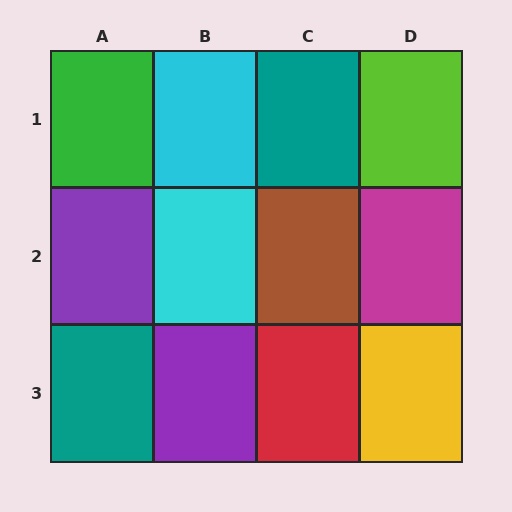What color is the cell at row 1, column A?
Green.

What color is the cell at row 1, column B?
Cyan.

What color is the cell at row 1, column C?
Teal.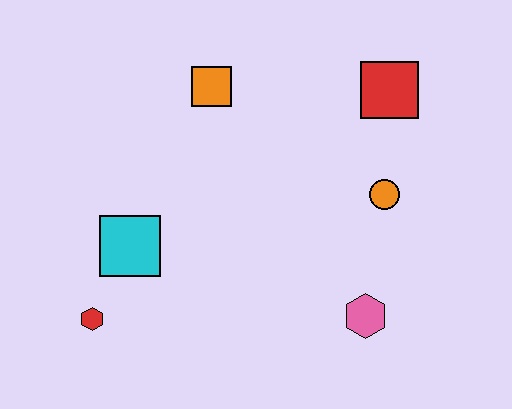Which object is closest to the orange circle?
The red square is closest to the orange circle.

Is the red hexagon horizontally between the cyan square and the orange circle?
No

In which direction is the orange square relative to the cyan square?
The orange square is above the cyan square.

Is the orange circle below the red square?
Yes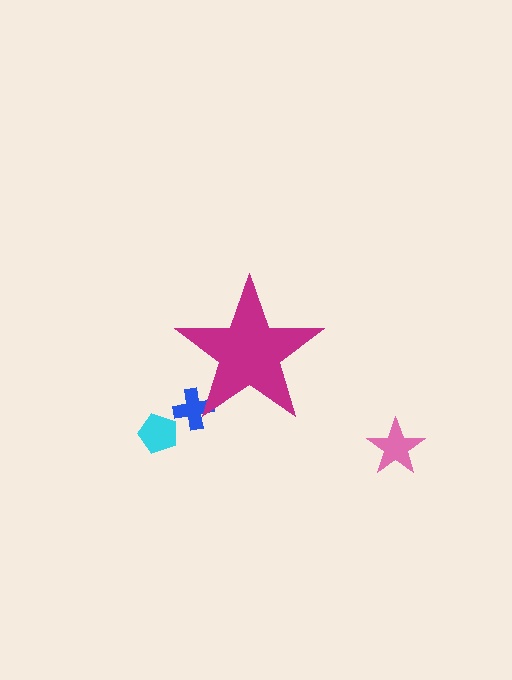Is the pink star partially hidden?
No, the pink star is fully visible.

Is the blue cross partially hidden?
Yes, the blue cross is partially hidden behind the magenta star.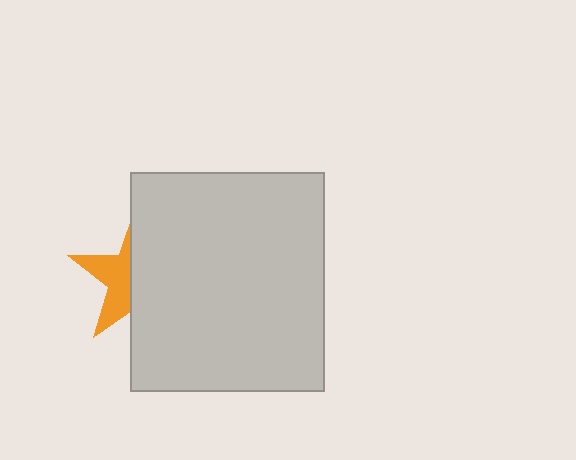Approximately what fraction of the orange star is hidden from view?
Roughly 61% of the orange star is hidden behind the light gray rectangle.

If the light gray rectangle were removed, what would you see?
You would see the complete orange star.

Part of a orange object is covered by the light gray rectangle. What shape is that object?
It is a star.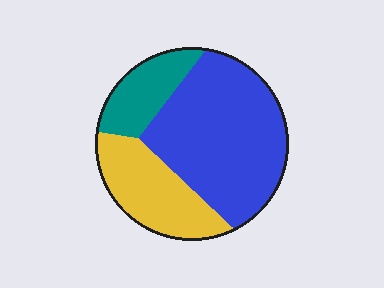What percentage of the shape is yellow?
Yellow takes up about one quarter (1/4) of the shape.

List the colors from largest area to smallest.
From largest to smallest: blue, yellow, teal.